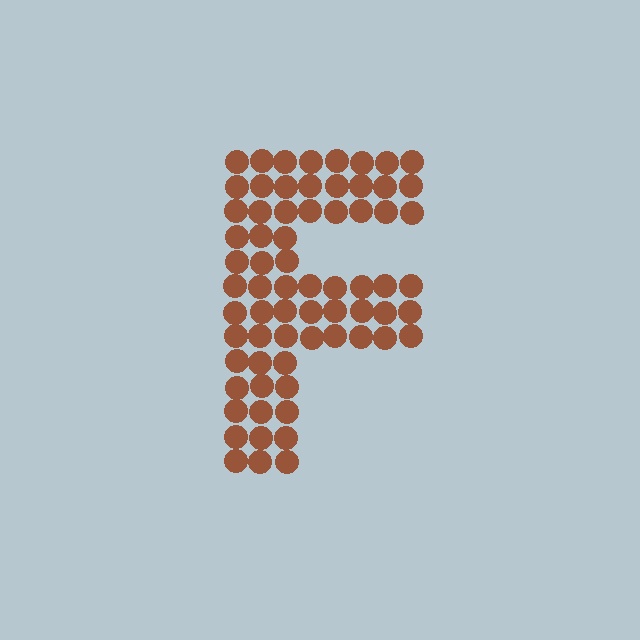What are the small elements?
The small elements are circles.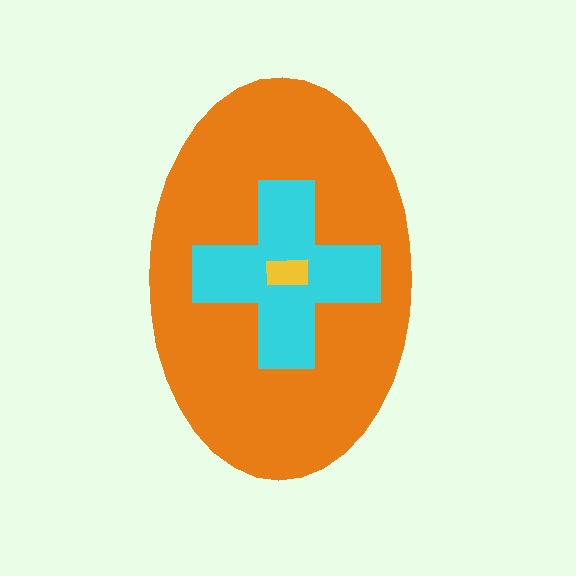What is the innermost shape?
The yellow rectangle.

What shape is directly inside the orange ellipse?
The cyan cross.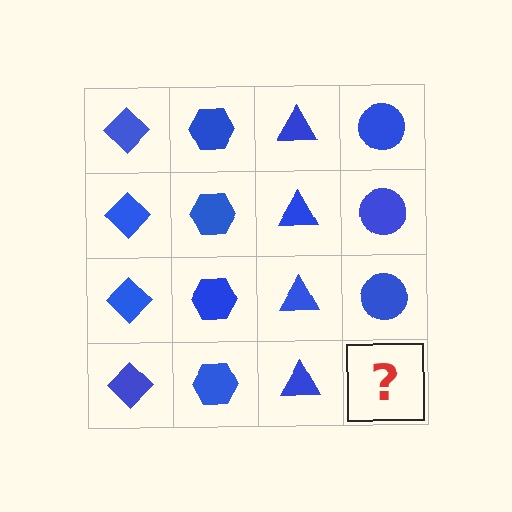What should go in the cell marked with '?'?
The missing cell should contain a blue circle.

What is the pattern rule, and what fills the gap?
The rule is that each column has a consistent shape. The gap should be filled with a blue circle.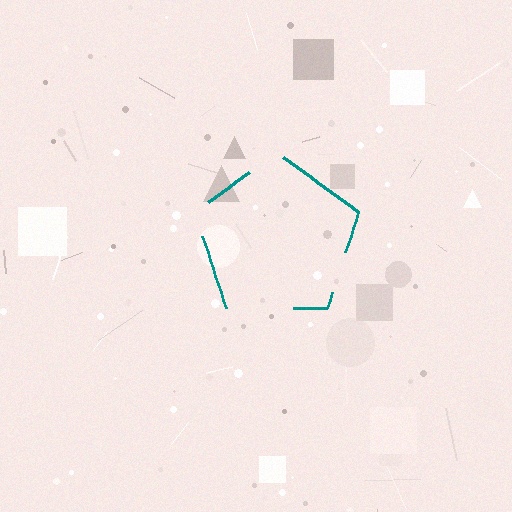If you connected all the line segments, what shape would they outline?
They would outline a pentagon.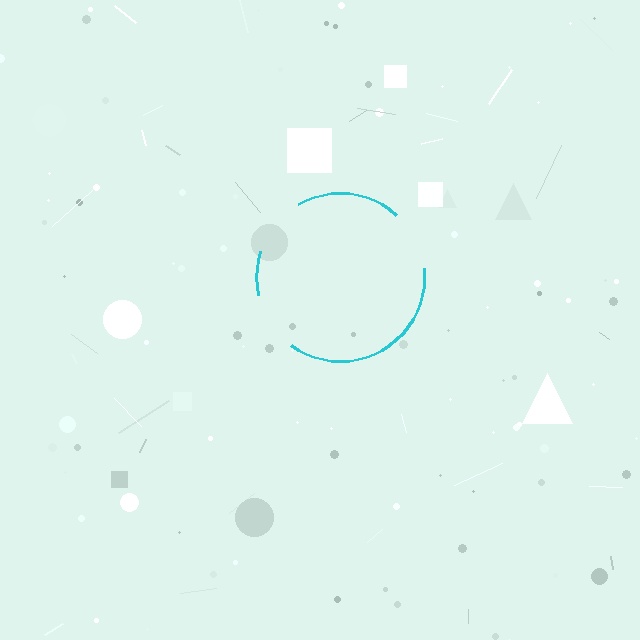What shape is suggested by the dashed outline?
The dashed outline suggests a circle.